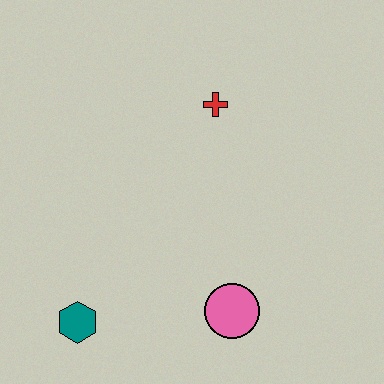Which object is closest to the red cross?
The pink circle is closest to the red cross.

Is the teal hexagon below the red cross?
Yes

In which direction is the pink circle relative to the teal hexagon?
The pink circle is to the right of the teal hexagon.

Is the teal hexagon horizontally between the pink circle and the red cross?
No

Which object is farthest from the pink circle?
The red cross is farthest from the pink circle.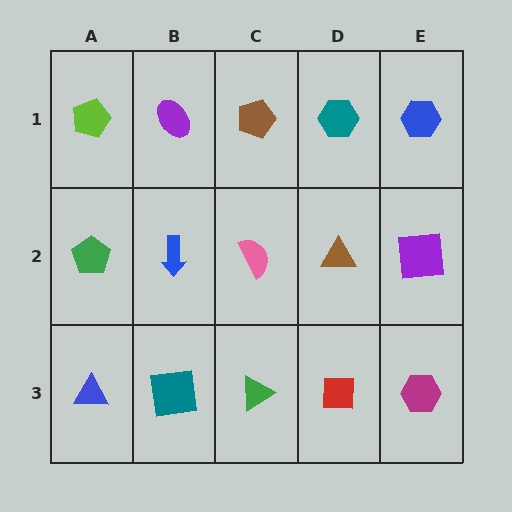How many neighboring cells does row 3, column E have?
2.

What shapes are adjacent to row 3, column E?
A purple square (row 2, column E), a red square (row 3, column D).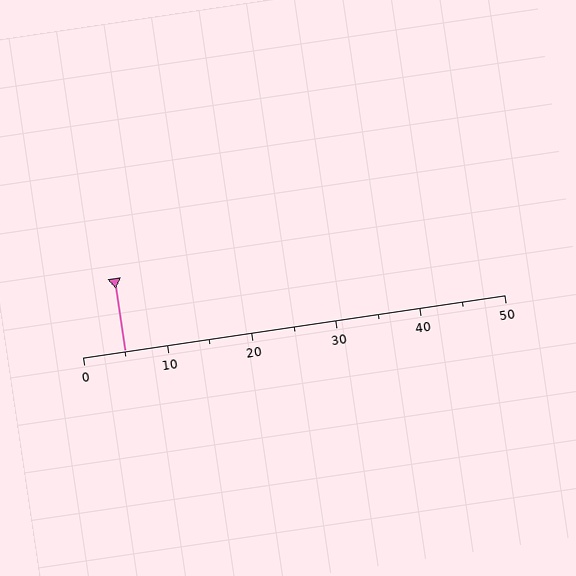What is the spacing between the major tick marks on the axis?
The major ticks are spaced 10 apart.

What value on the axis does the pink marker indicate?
The marker indicates approximately 5.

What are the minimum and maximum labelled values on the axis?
The axis runs from 0 to 50.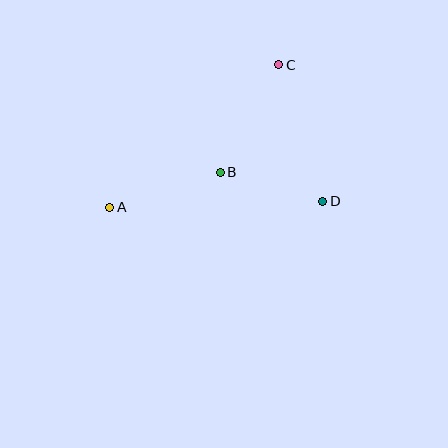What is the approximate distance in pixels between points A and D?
The distance between A and D is approximately 213 pixels.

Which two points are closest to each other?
Points B and D are closest to each other.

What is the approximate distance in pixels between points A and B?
The distance between A and B is approximately 116 pixels.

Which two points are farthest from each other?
Points A and C are farthest from each other.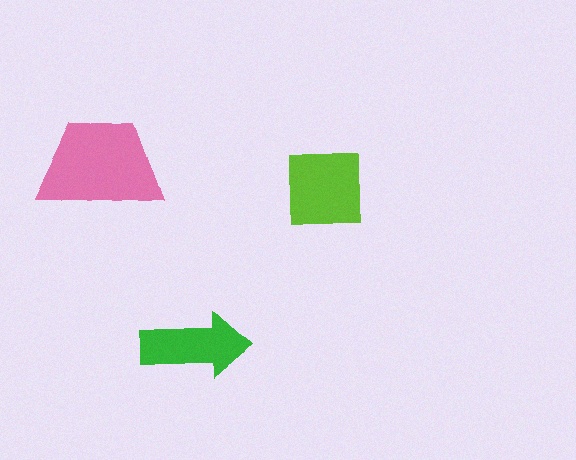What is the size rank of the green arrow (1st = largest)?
3rd.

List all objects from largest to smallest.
The pink trapezoid, the lime square, the green arrow.